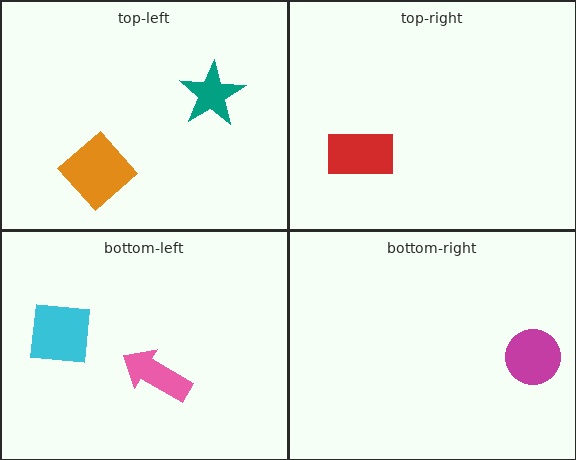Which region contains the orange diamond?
The top-left region.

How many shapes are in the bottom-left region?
2.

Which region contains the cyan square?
The bottom-left region.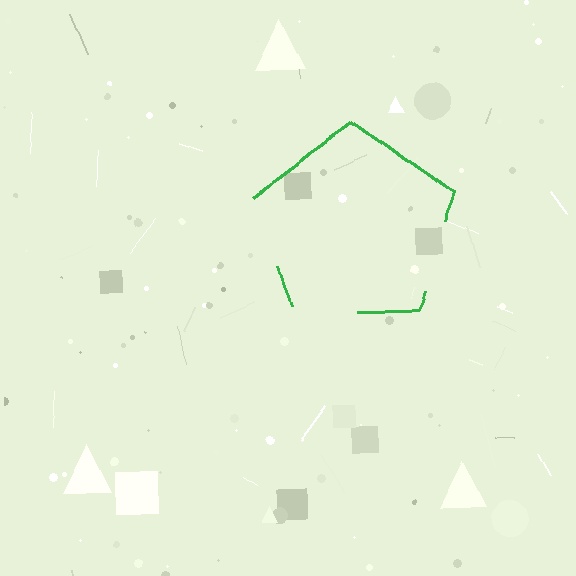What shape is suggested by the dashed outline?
The dashed outline suggests a pentagon.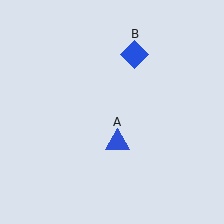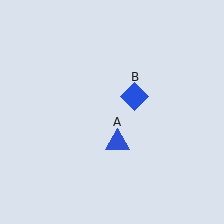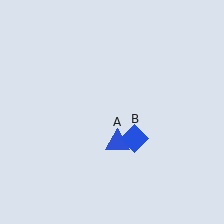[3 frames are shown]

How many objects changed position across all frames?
1 object changed position: blue diamond (object B).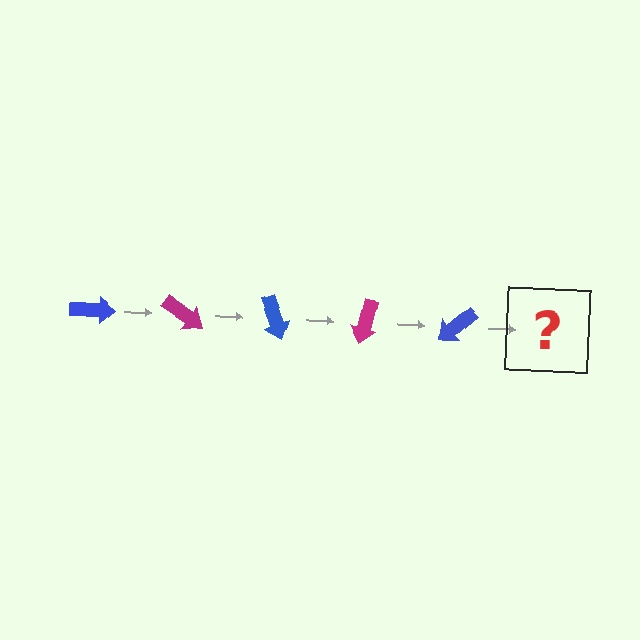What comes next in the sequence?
The next element should be a magenta arrow, rotated 175 degrees from the start.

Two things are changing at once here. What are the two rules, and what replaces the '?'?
The two rules are that it rotates 35 degrees each step and the color cycles through blue and magenta. The '?' should be a magenta arrow, rotated 175 degrees from the start.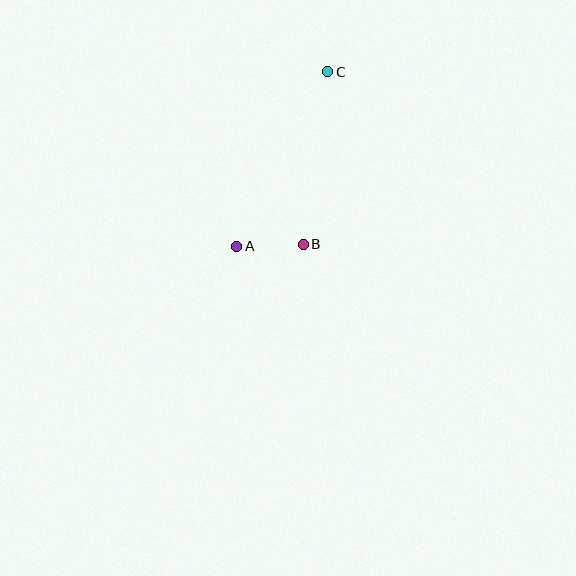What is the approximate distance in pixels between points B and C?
The distance between B and C is approximately 174 pixels.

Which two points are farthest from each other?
Points A and C are farthest from each other.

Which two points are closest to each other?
Points A and B are closest to each other.